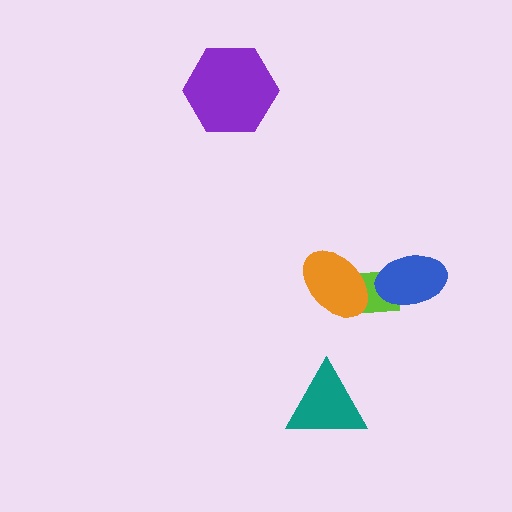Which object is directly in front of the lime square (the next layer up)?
The blue ellipse is directly in front of the lime square.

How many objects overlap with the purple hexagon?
0 objects overlap with the purple hexagon.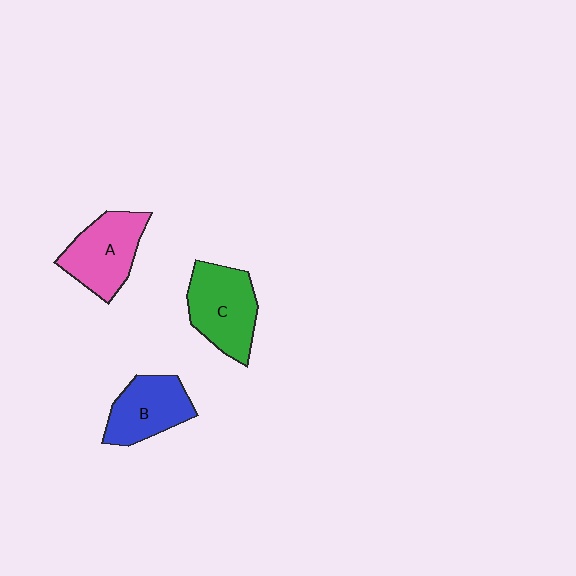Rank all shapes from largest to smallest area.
From largest to smallest: C (green), A (pink), B (blue).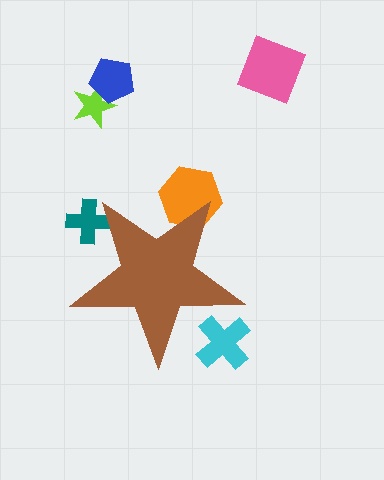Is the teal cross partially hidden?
Yes, the teal cross is partially hidden behind the brown star.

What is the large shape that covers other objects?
A brown star.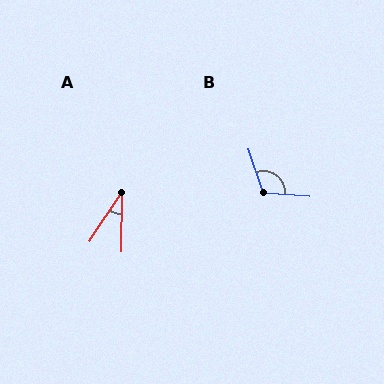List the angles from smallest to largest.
A (33°), B (113°).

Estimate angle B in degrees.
Approximately 113 degrees.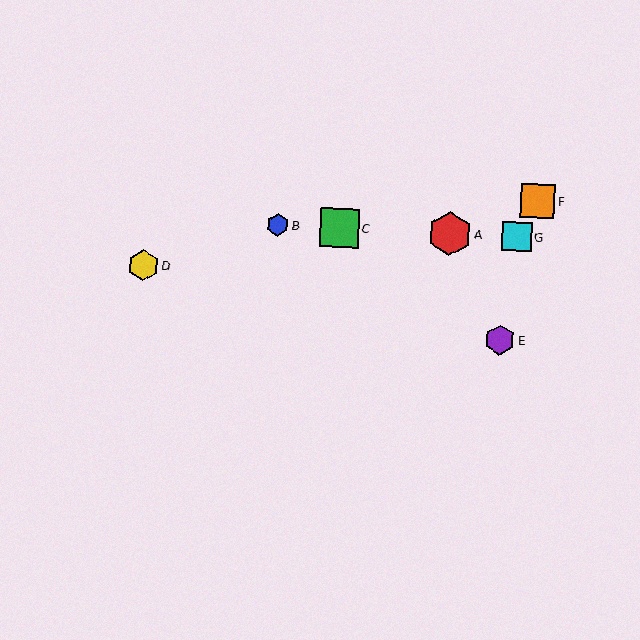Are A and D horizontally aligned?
No, A is at y≈233 and D is at y≈265.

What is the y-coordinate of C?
Object C is at y≈228.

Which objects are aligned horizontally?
Objects A, B, C, G are aligned horizontally.